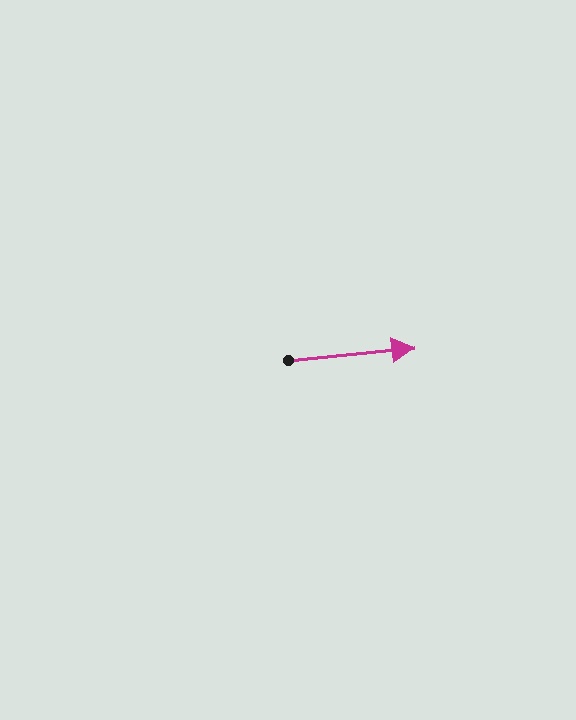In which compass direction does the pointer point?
East.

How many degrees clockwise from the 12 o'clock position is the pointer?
Approximately 84 degrees.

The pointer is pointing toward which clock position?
Roughly 3 o'clock.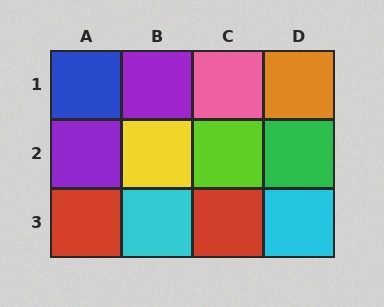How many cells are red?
2 cells are red.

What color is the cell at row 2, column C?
Lime.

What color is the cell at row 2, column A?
Purple.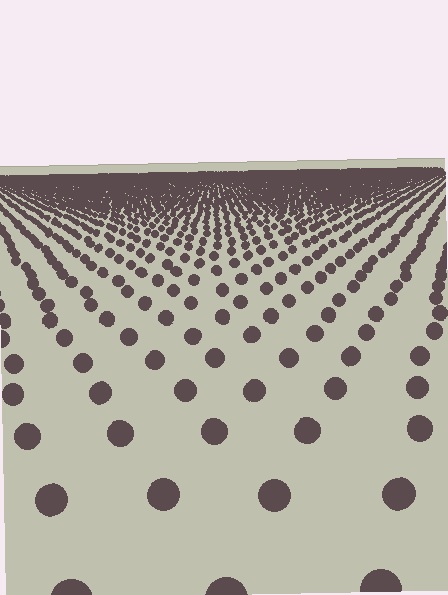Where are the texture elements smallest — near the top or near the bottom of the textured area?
Near the top.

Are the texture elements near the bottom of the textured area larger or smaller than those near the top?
Larger. Near the bottom, elements are closer to the viewer and appear at a bigger on-screen size.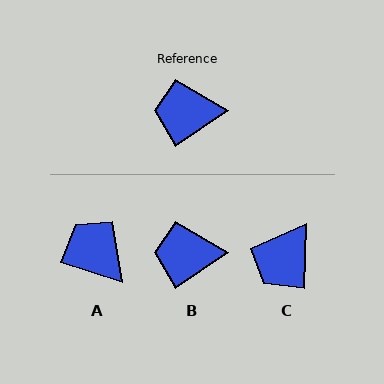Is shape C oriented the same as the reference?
No, it is off by about 54 degrees.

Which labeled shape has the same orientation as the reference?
B.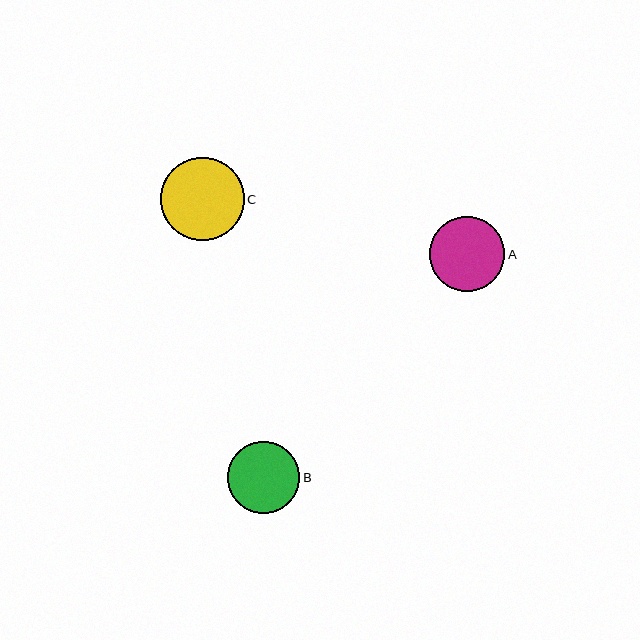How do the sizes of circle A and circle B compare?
Circle A and circle B are approximately the same size.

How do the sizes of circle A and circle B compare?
Circle A and circle B are approximately the same size.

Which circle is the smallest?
Circle B is the smallest with a size of approximately 72 pixels.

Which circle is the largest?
Circle C is the largest with a size of approximately 84 pixels.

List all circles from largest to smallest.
From largest to smallest: C, A, B.